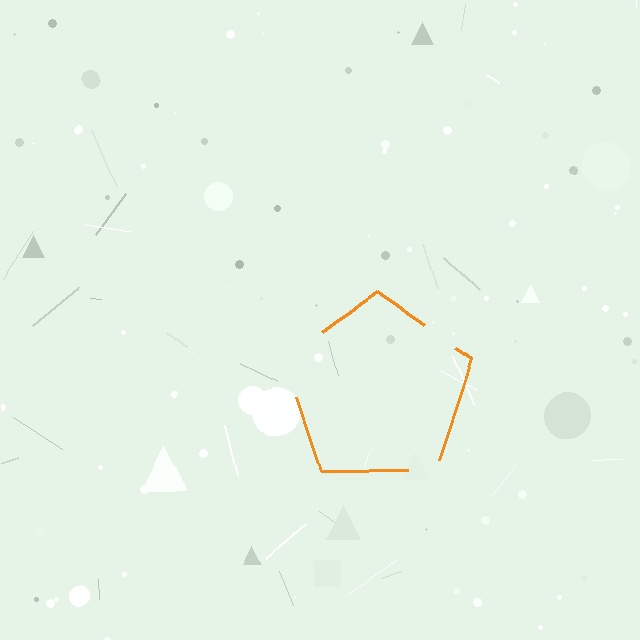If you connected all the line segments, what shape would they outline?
They would outline a pentagon.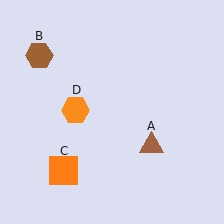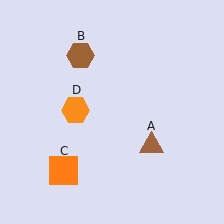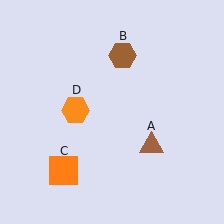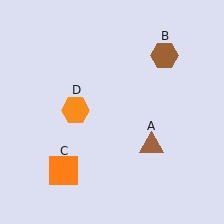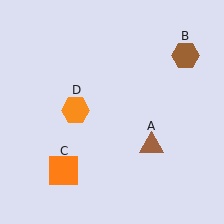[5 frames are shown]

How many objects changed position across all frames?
1 object changed position: brown hexagon (object B).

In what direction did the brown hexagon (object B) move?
The brown hexagon (object B) moved right.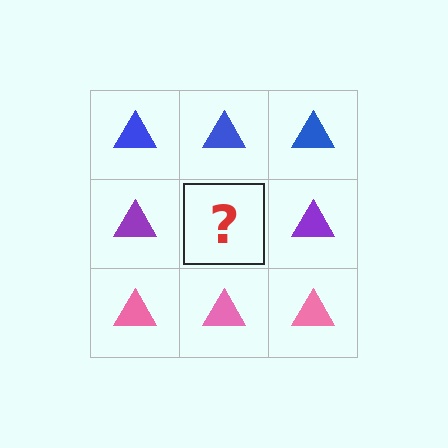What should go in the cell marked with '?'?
The missing cell should contain a purple triangle.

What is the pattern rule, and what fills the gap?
The rule is that each row has a consistent color. The gap should be filled with a purple triangle.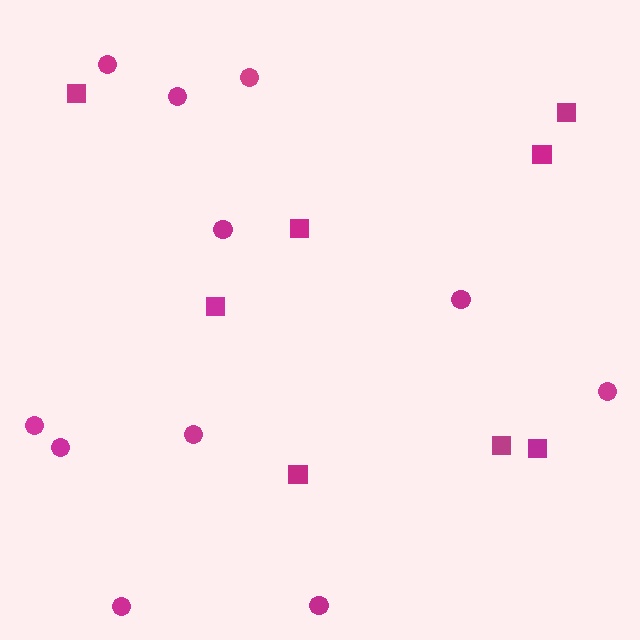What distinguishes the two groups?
There are 2 groups: one group of circles (11) and one group of squares (8).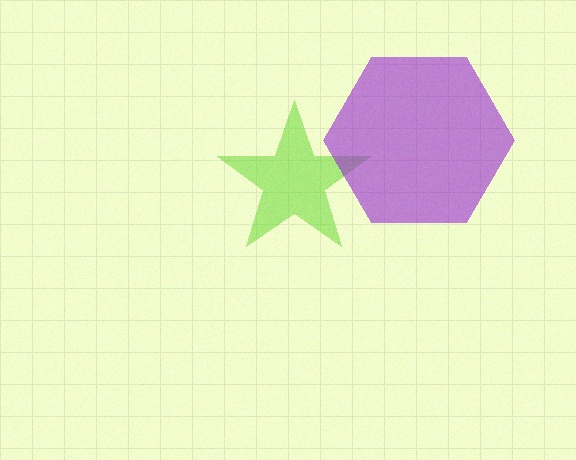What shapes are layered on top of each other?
The layered shapes are: a lime star, a purple hexagon.